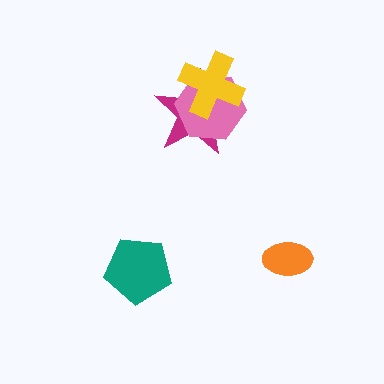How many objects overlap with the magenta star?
2 objects overlap with the magenta star.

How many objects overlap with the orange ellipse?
0 objects overlap with the orange ellipse.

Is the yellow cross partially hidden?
No, no other shape covers it.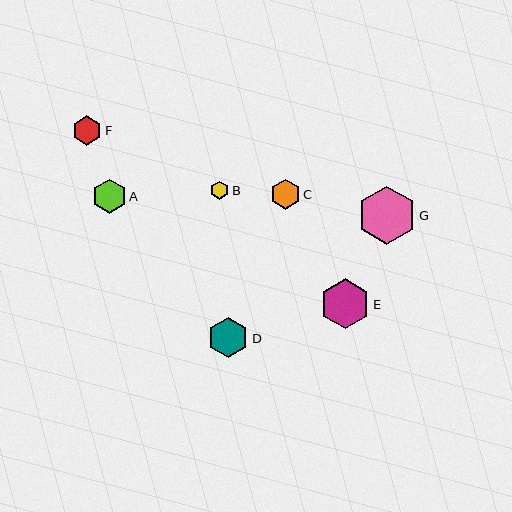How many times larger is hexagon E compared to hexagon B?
Hexagon E is approximately 2.7 times the size of hexagon B.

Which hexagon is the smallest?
Hexagon B is the smallest with a size of approximately 18 pixels.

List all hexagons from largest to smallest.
From largest to smallest: G, E, D, A, C, F, B.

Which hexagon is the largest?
Hexagon G is the largest with a size of approximately 58 pixels.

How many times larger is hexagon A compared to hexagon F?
Hexagon A is approximately 1.2 times the size of hexagon F.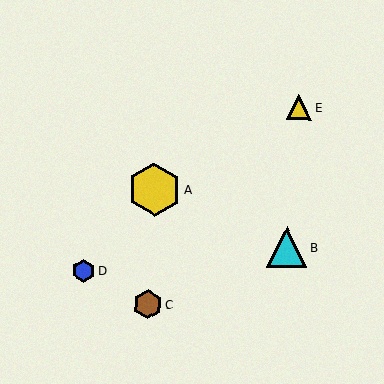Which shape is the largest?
The yellow hexagon (labeled A) is the largest.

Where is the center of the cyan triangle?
The center of the cyan triangle is at (287, 247).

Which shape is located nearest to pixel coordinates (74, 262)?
The blue hexagon (labeled D) at (84, 270) is nearest to that location.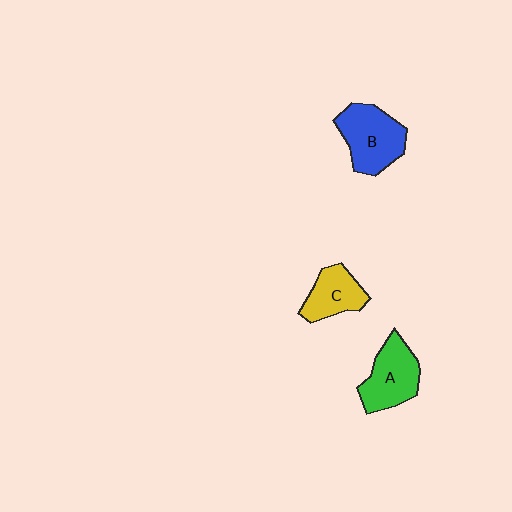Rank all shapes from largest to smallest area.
From largest to smallest: B (blue), A (green), C (yellow).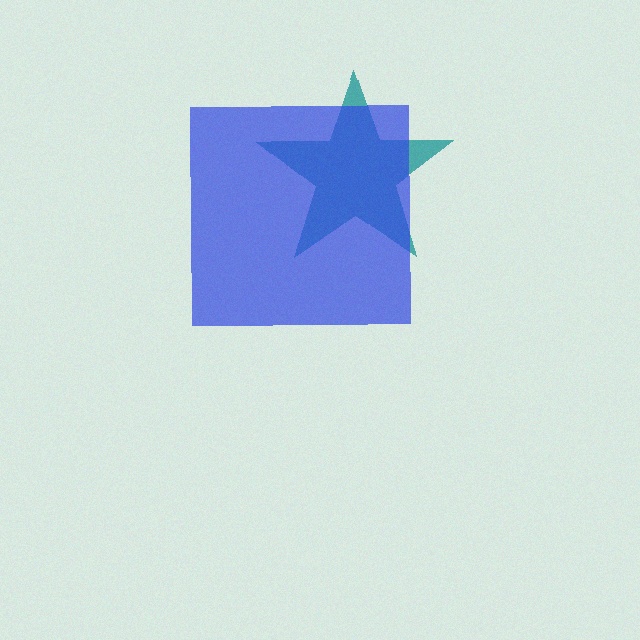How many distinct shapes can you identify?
There are 2 distinct shapes: a teal star, a blue square.